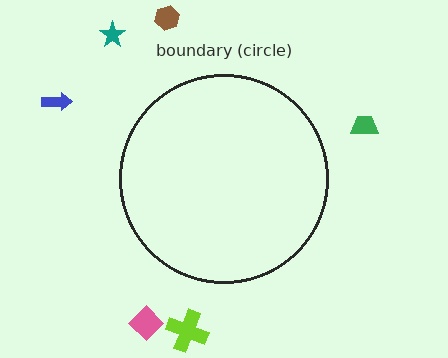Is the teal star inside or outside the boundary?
Outside.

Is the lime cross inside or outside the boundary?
Outside.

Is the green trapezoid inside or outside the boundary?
Outside.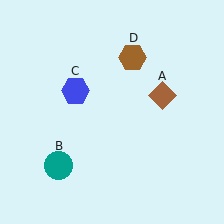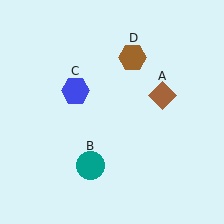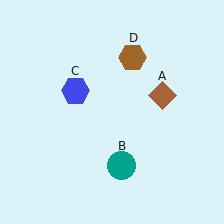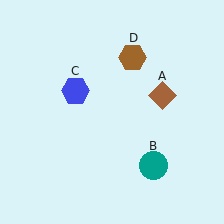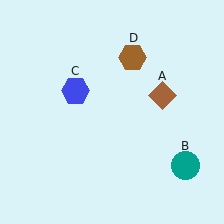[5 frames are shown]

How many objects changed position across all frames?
1 object changed position: teal circle (object B).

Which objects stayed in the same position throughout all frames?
Brown diamond (object A) and blue hexagon (object C) and brown hexagon (object D) remained stationary.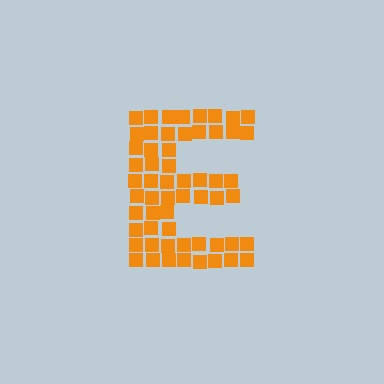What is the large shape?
The large shape is the letter E.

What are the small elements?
The small elements are squares.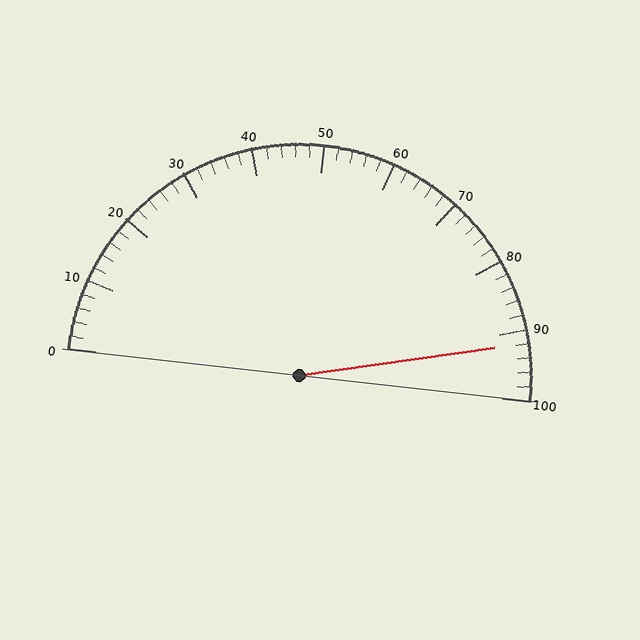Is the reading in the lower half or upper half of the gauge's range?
The reading is in the upper half of the range (0 to 100).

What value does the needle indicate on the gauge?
The needle indicates approximately 92.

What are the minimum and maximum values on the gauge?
The gauge ranges from 0 to 100.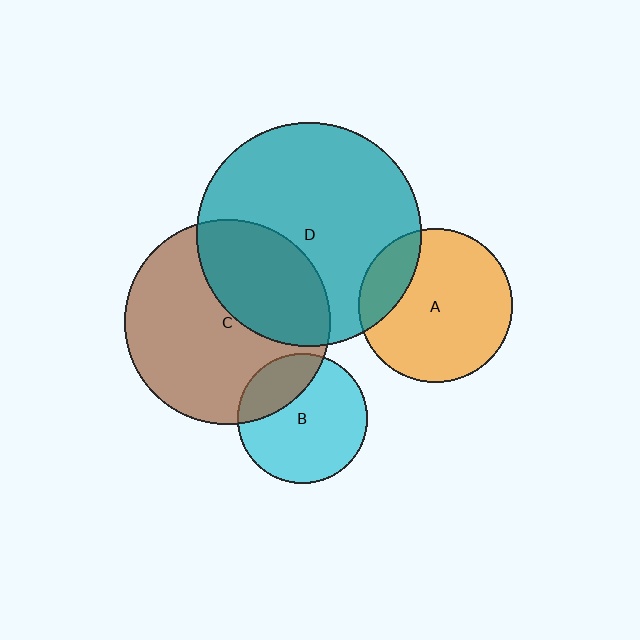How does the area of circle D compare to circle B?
Approximately 3.0 times.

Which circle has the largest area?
Circle D (teal).